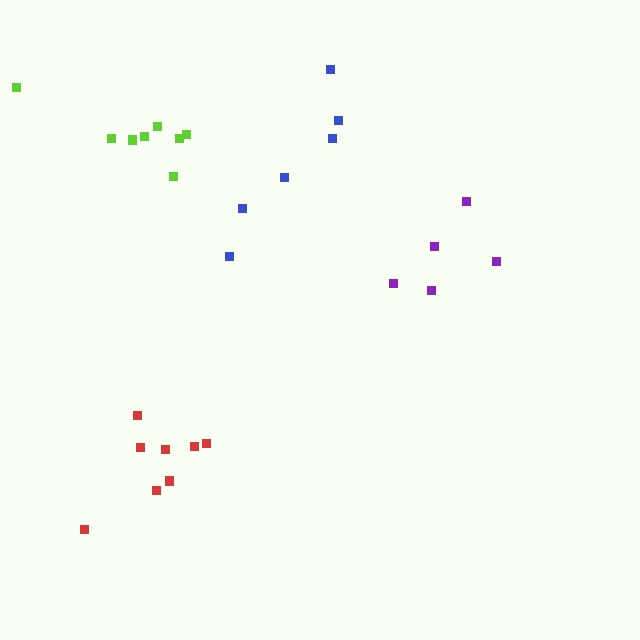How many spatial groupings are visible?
There are 4 spatial groupings.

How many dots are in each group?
Group 1: 8 dots, Group 2: 5 dots, Group 3: 6 dots, Group 4: 8 dots (27 total).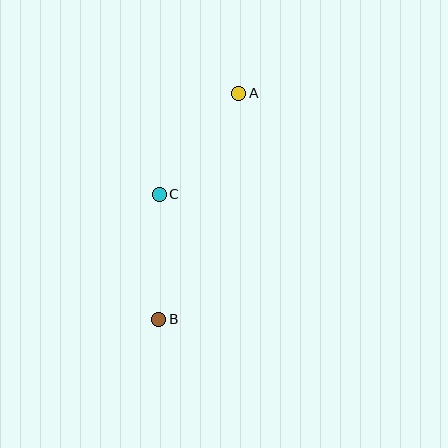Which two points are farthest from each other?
Points A and B are farthest from each other.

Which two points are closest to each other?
Points B and C are closest to each other.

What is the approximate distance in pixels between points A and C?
The distance between A and C is approximately 129 pixels.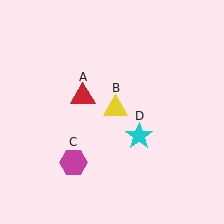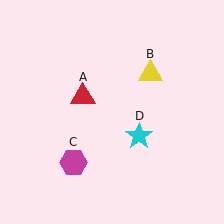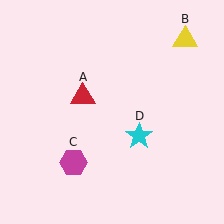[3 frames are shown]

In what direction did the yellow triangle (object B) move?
The yellow triangle (object B) moved up and to the right.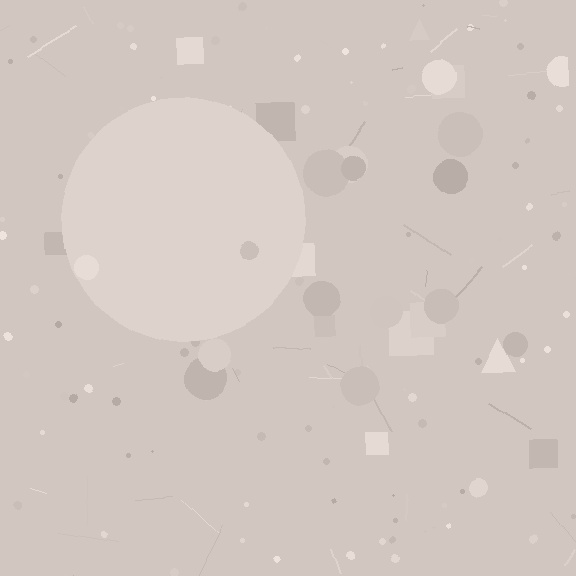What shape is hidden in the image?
A circle is hidden in the image.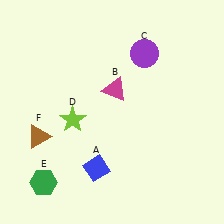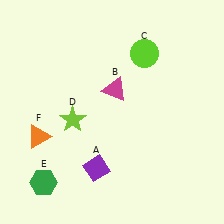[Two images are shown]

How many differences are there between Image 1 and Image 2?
There are 3 differences between the two images.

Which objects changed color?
A changed from blue to purple. C changed from purple to lime. F changed from brown to orange.